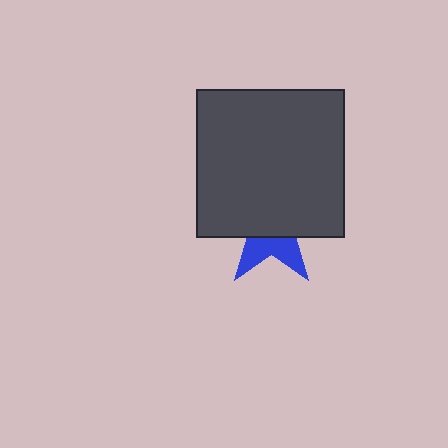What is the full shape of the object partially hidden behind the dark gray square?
The partially hidden object is a blue star.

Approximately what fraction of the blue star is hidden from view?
Roughly 64% of the blue star is hidden behind the dark gray square.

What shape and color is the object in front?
The object in front is a dark gray square.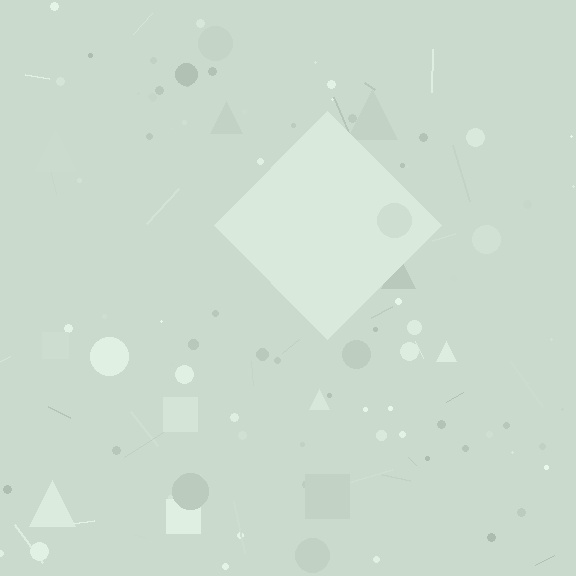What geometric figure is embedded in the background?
A diamond is embedded in the background.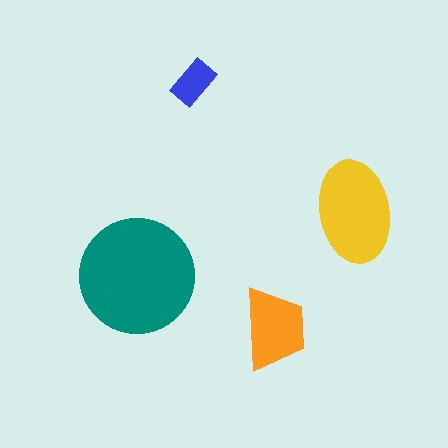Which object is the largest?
The teal circle.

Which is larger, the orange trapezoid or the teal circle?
The teal circle.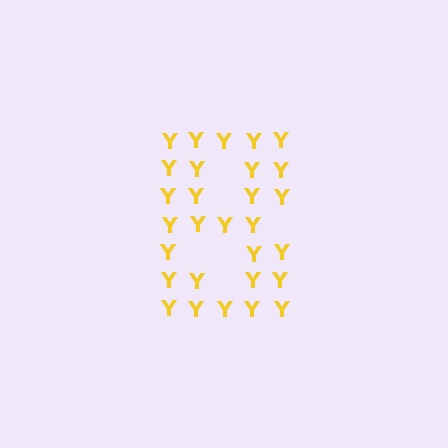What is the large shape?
The large shape is the digit 8.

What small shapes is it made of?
It is made of small letter Y's.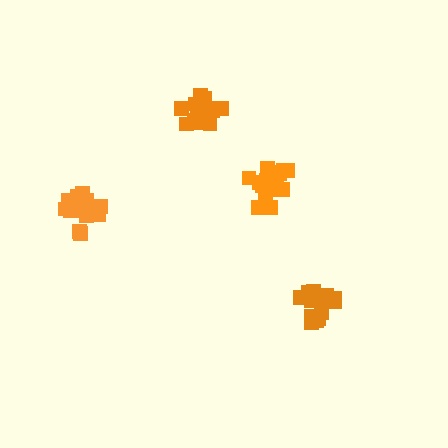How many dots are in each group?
Group 1: 19 dots, Group 2: 16 dots, Group 3: 18 dots, Group 4: 18 dots (71 total).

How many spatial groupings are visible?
There are 4 spatial groupings.